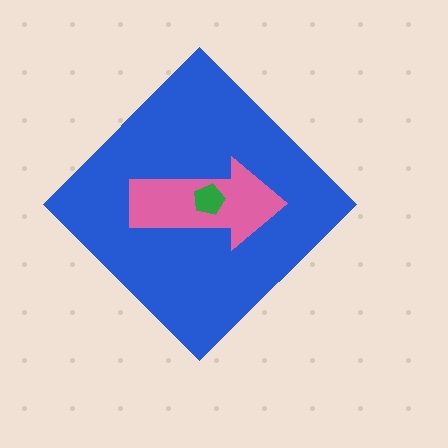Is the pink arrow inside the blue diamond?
Yes.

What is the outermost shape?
The blue diamond.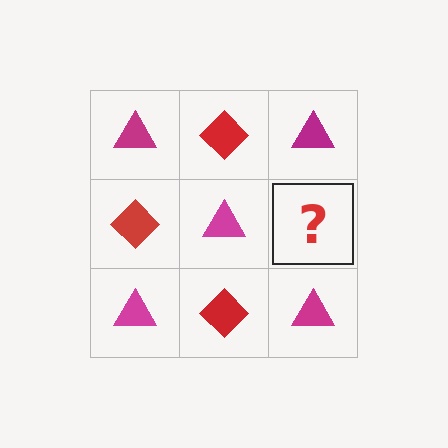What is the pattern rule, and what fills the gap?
The rule is that it alternates magenta triangle and red diamond in a checkerboard pattern. The gap should be filled with a red diamond.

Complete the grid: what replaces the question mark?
The question mark should be replaced with a red diamond.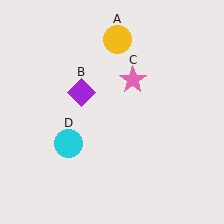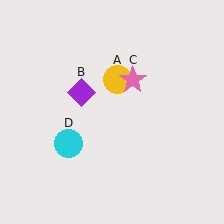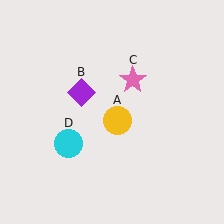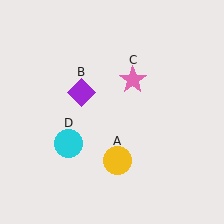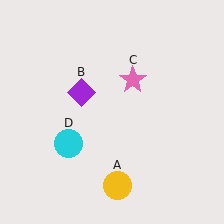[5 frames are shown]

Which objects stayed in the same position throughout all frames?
Purple diamond (object B) and pink star (object C) and cyan circle (object D) remained stationary.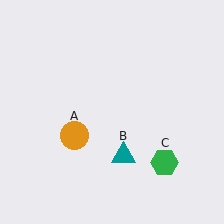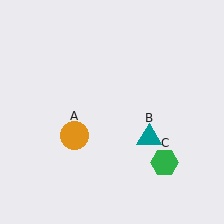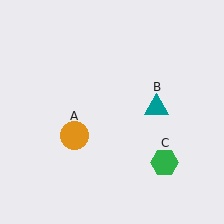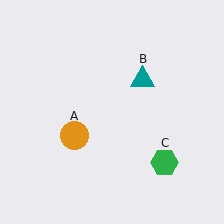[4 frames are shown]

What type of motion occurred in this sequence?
The teal triangle (object B) rotated counterclockwise around the center of the scene.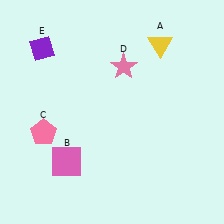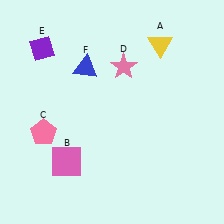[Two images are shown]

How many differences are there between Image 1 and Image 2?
There is 1 difference between the two images.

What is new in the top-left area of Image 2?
A blue triangle (F) was added in the top-left area of Image 2.